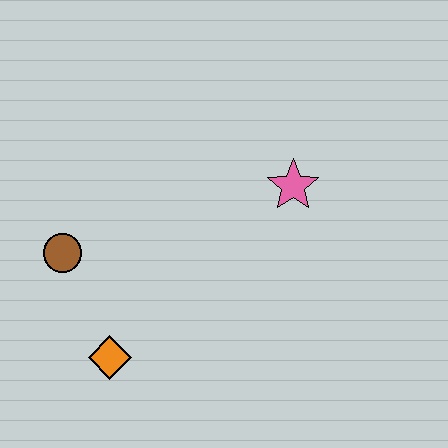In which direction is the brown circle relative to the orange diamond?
The brown circle is above the orange diamond.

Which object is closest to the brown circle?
The orange diamond is closest to the brown circle.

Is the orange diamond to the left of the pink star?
Yes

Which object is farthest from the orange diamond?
The pink star is farthest from the orange diamond.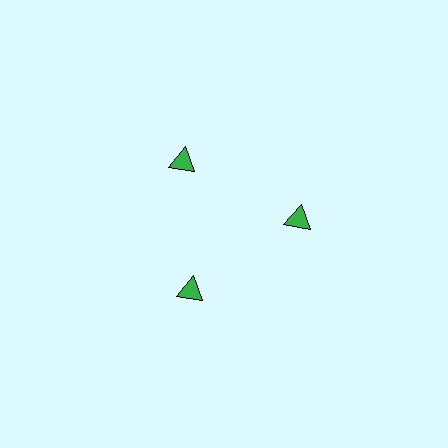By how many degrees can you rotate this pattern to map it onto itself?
The pattern maps onto itself every 120 degrees of rotation.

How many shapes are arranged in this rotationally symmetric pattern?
There are 3 shapes, arranged in 3 groups of 1.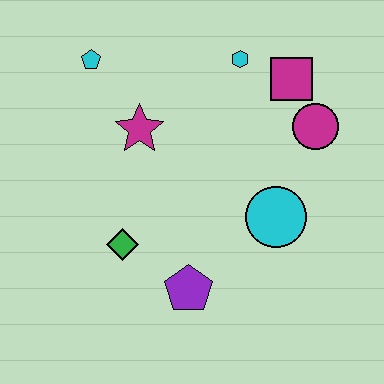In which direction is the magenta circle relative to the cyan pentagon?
The magenta circle is to the right of the cyan pentagon.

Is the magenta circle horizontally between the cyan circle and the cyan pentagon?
No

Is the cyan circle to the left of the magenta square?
Yes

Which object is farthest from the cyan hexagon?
The purple pentagon is farthest from the cyan hexagon.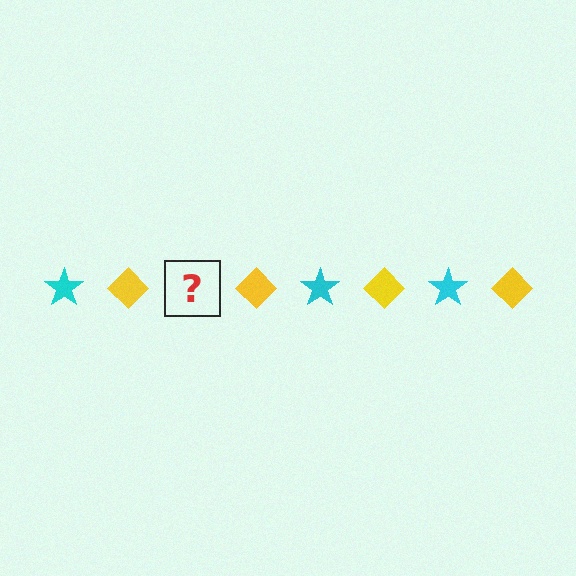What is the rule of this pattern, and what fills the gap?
The rule is that the pattern alternates between cyan star and yellow diamond. The gap should be filled with a cyan star.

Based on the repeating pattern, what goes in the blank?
The blank should be a cyan star.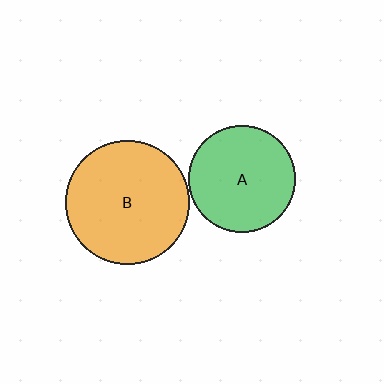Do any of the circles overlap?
No, none of the circles overlap.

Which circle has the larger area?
Circle B (orange).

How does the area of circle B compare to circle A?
Approximately 1.3 times.